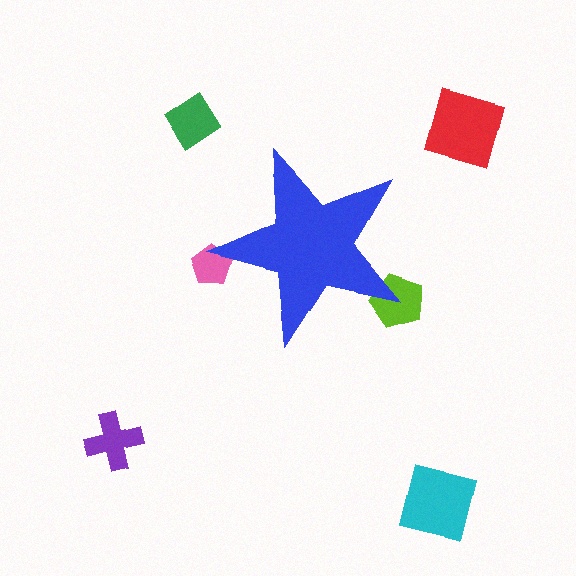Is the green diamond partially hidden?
No, the green diamond is fully visible.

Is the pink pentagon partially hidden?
Yes, the pink pentagon is partially hidden behind the blue star.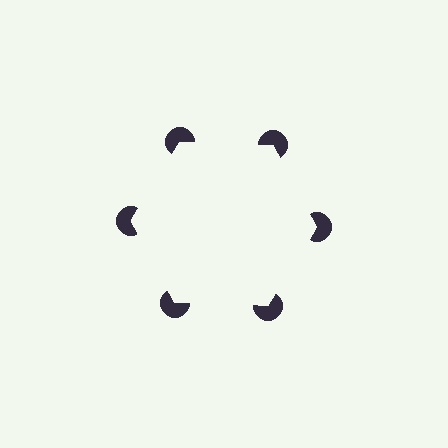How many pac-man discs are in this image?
There are 6 — one at each vertex of the illusory hexagon.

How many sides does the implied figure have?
6 sides.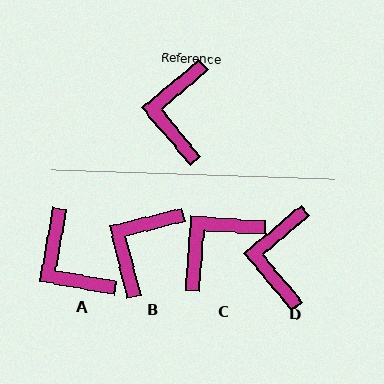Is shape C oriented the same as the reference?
No, it is off by about 45 degrees.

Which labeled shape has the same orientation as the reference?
D.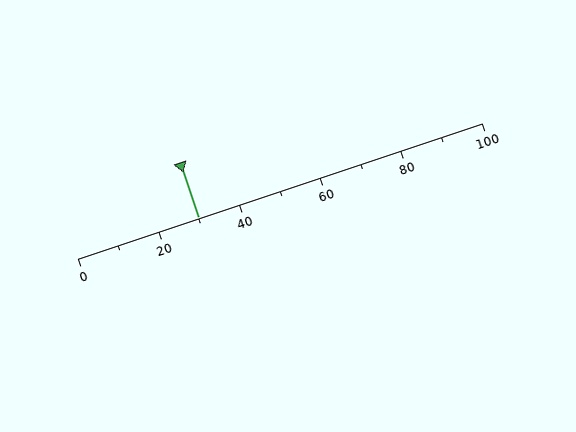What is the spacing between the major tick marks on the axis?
The major ticks are spaced 20 apart.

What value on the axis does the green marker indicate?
The marker indicates approximately 30.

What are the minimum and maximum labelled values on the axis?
The axis runs from 0 to 100.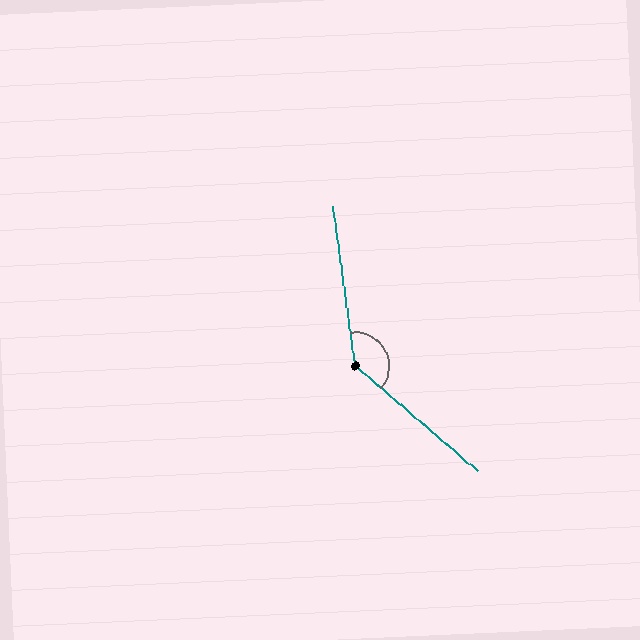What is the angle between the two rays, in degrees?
Approximately 138 degrees.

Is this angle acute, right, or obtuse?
It is obtuse.